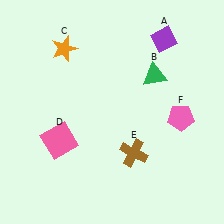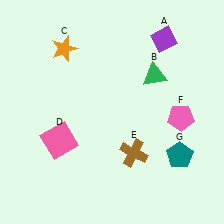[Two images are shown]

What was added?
A teal pentagon (G) was added in Image 2.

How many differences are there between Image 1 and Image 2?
There is 1 difference between the two images.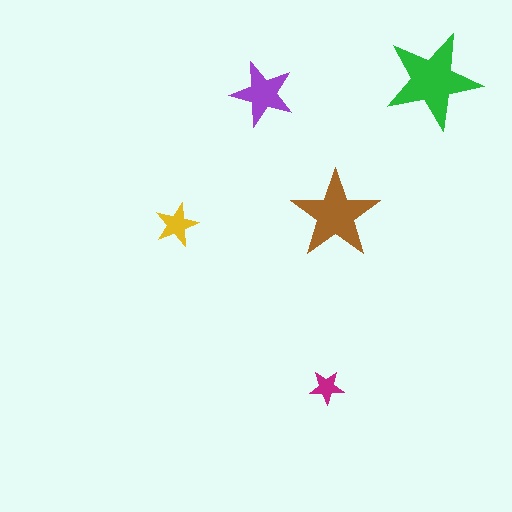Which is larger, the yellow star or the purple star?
The purple one.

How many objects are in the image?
There are 5 objects in the image.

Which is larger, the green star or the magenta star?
The green one.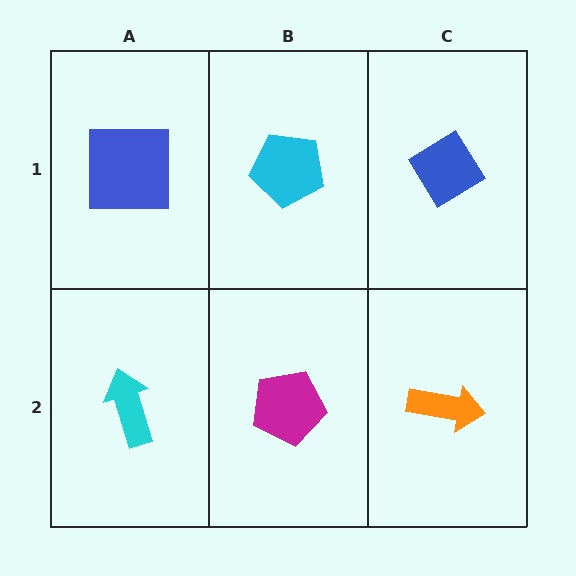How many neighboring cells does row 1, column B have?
3.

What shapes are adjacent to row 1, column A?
A cyan arrow (row 2, column A), a cyan pentagon (row 1, column B).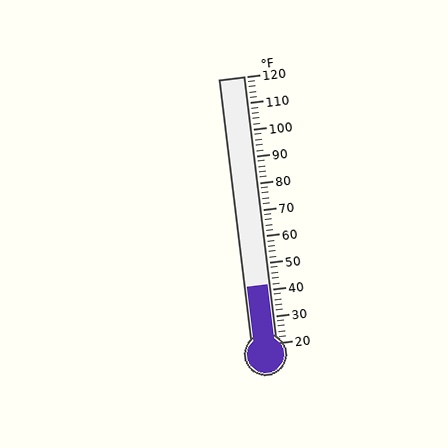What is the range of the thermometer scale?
The thermometer scale ranges from 20°F to 120°F.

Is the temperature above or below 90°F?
The temperature is below 90°F.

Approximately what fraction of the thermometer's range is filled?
The thermometer is filled to approximately 20% of its range.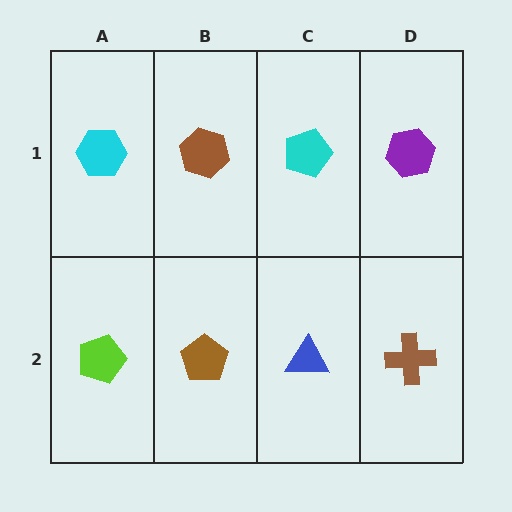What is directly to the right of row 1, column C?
A purple hexagon.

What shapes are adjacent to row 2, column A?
A cyan hexagon (row 1, column A), a brown pentagon (row 2, column B).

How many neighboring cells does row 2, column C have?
3.